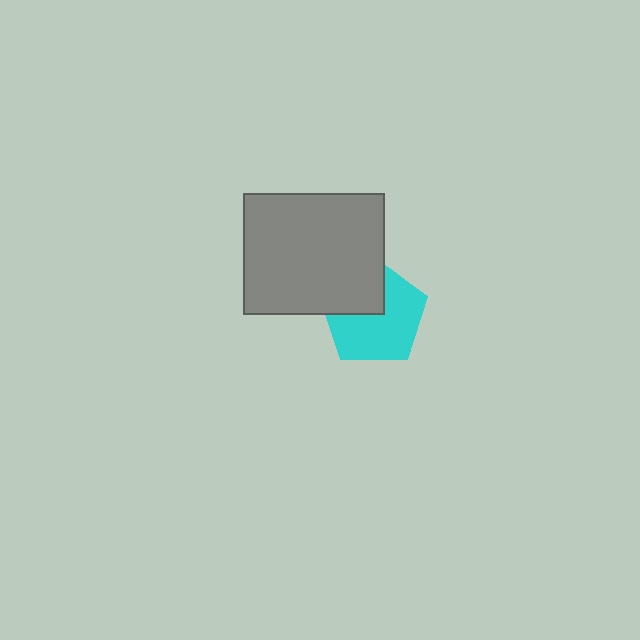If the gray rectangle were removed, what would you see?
You would see the complete cyan pentagon.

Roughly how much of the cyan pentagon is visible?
About half of it is visible (roughly 65%).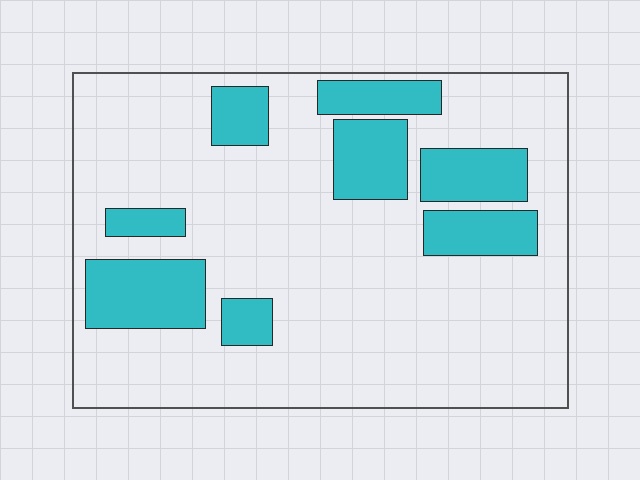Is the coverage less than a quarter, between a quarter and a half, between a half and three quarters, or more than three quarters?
Less than a quarter.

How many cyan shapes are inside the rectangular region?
8.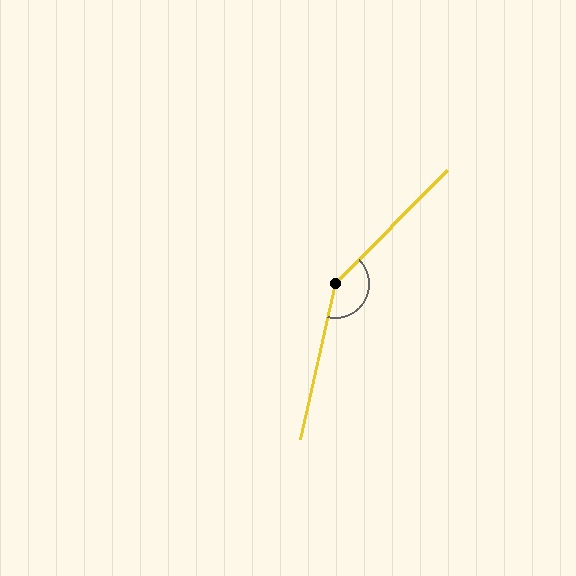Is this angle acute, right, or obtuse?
It is obtuse.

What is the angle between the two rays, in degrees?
Approximately 148 degrees.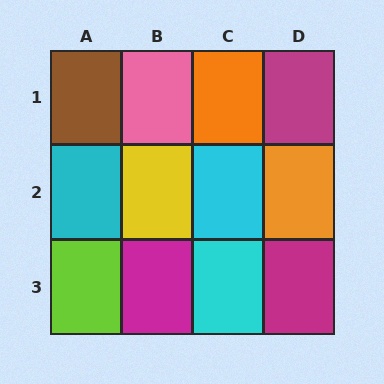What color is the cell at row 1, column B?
Pink.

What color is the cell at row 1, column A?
Brown.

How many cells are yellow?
1 cell is yellow.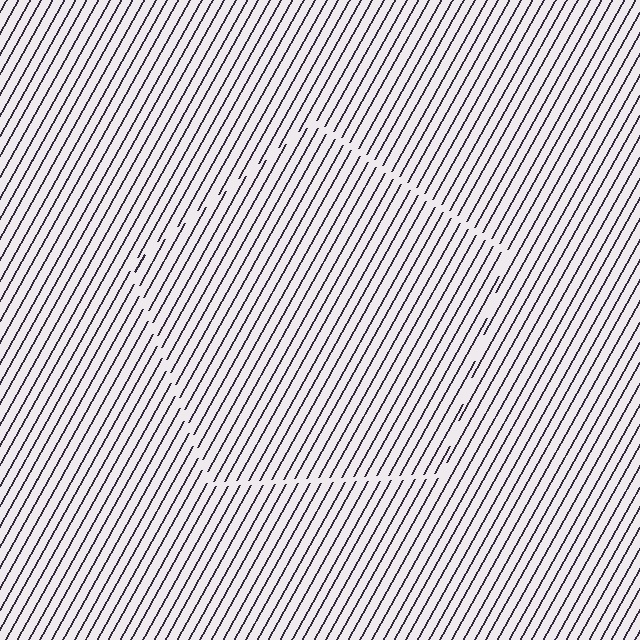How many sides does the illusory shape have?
5 sides — the line-ends trace a pentagon.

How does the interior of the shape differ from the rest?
The interior of the shape contains the same grating, shifted by half a period — the contour is defined by the phase discontinuity where line-ends from the inner and outer gratings abut.